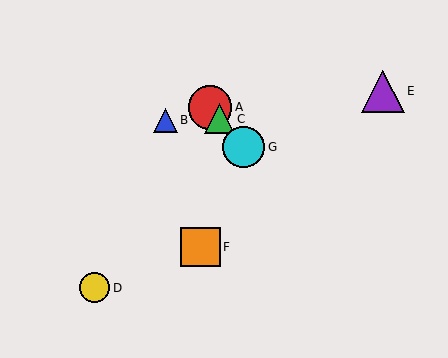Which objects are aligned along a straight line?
Objects A, C, G are aligned along a straight line.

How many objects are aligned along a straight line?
3 objects (A, C, G) are aligned along a straight line.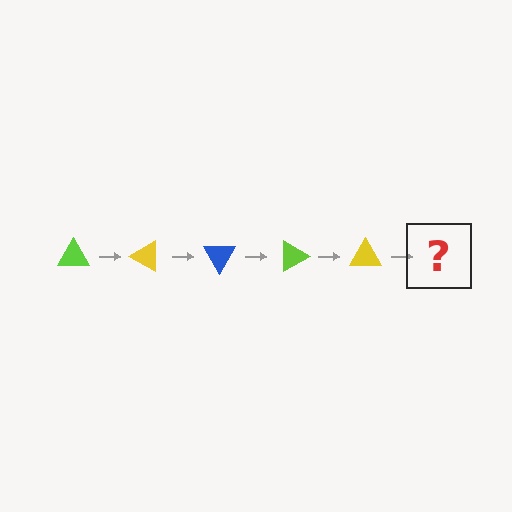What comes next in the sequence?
The next element should be a blue triangle, rotated 150 degrees from the start.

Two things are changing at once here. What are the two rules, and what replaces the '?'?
The two rules are that it rotates 30 degrees each step and the color cycles through lime, yellow, and blue. The '?' should be a blue triangle, rotated 150 degrees from the start.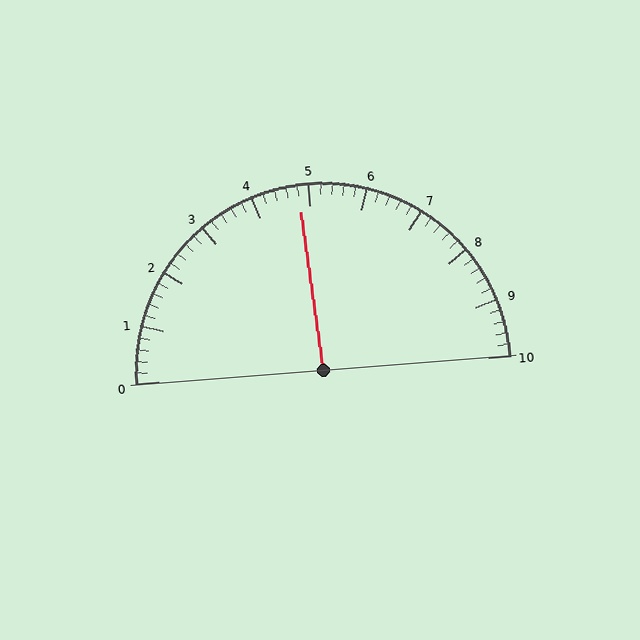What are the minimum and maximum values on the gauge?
The gauge ranges from 0 to 10.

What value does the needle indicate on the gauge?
The needle indicates approximately 4.8.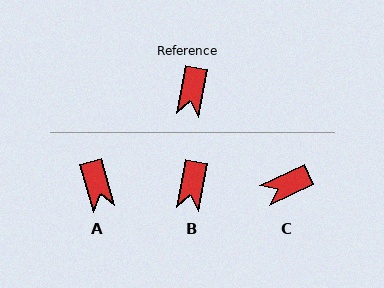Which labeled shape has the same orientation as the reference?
B.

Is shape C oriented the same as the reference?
No, it is off by about 55 degrees.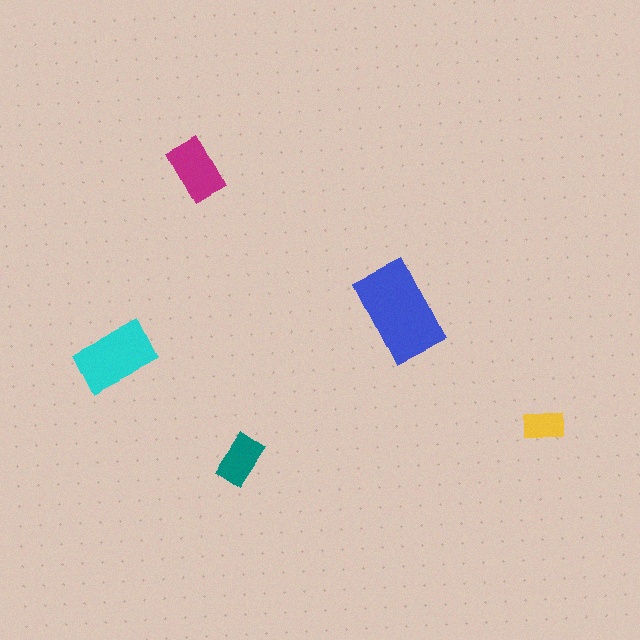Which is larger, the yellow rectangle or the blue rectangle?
The blue one.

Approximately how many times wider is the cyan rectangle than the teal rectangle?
About 1.5 times wider.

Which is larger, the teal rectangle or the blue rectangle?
The blue one.